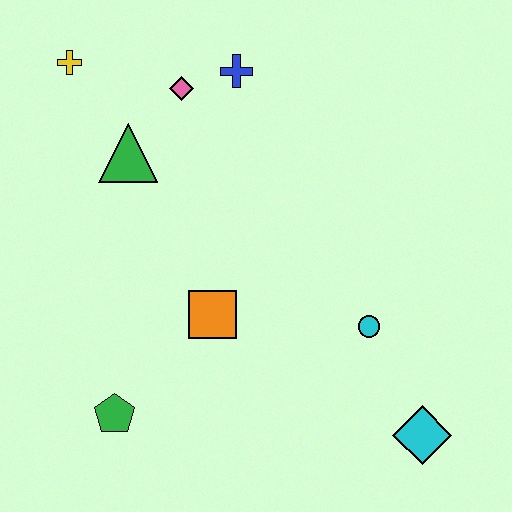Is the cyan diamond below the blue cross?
Yes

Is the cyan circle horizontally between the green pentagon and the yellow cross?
No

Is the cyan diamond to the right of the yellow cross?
Yes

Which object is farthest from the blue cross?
The cyan diamond is farthest from the blue cross.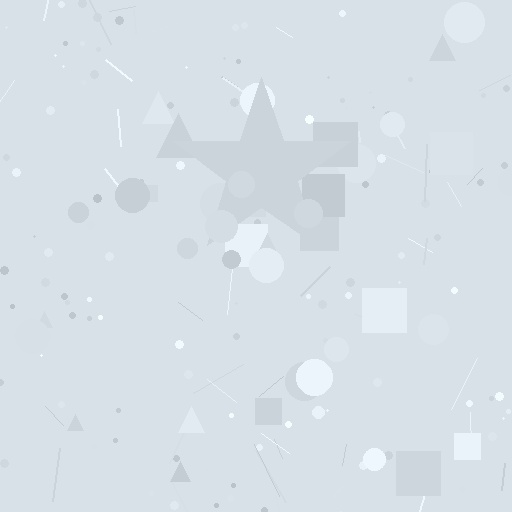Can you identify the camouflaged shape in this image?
The camouflaged shape is a star.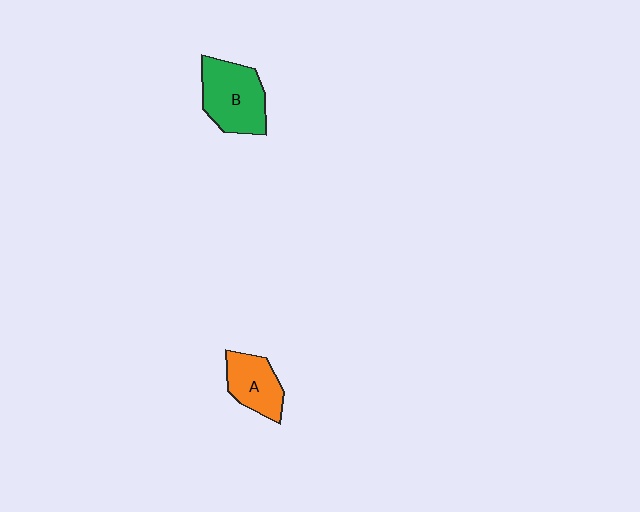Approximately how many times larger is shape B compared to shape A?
Approximately 1.4 times.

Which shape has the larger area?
Shape B (green).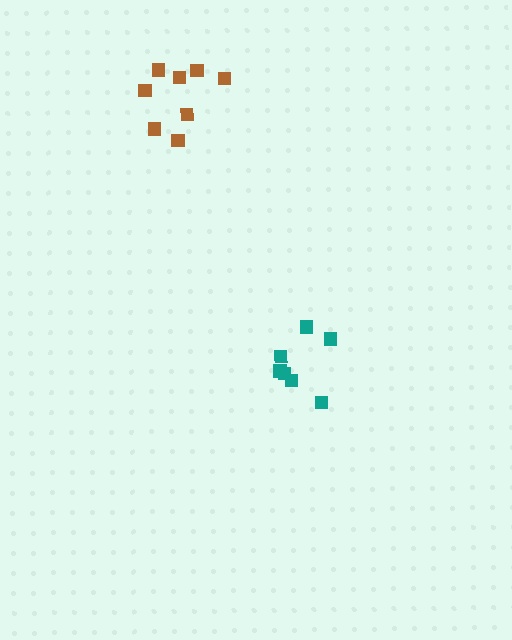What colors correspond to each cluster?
The clusters are colored: teal, brown.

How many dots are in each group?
Group 1: 7 dots, Group 2: 8 dots (15 total).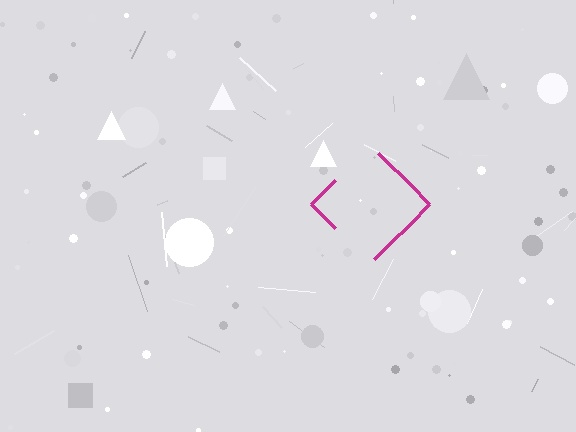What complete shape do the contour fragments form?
The contour fragments form a diamond.